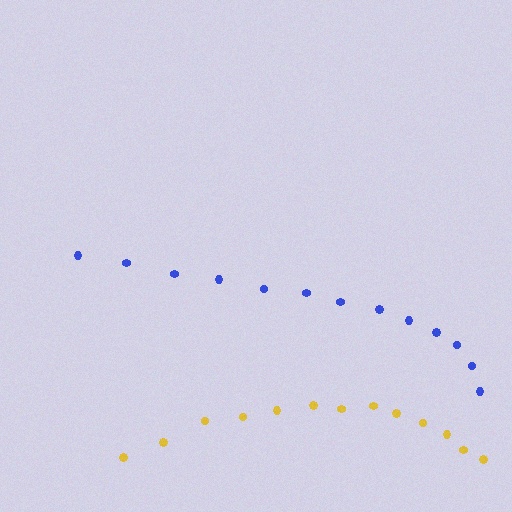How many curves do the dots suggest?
There are 2 distinct paths.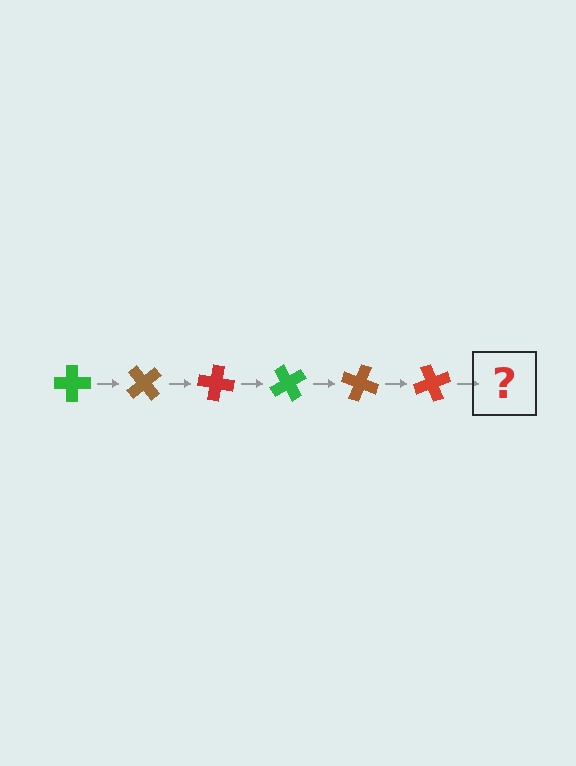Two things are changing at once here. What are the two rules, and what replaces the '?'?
The two rules are that it rotates 50 degrees each step and the color cycles through green, brown, and red. The '?' should be a green cross, rotated 300 degrees from the start.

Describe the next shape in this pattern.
It should be a green cross, rotated 300 degrees from the start.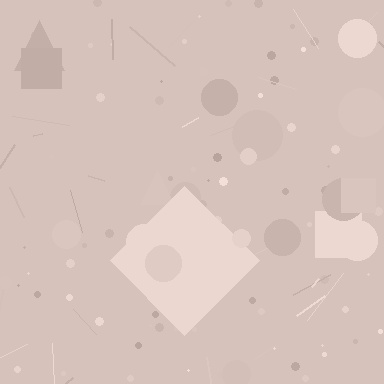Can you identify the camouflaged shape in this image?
The camouflaged shape is a diamond.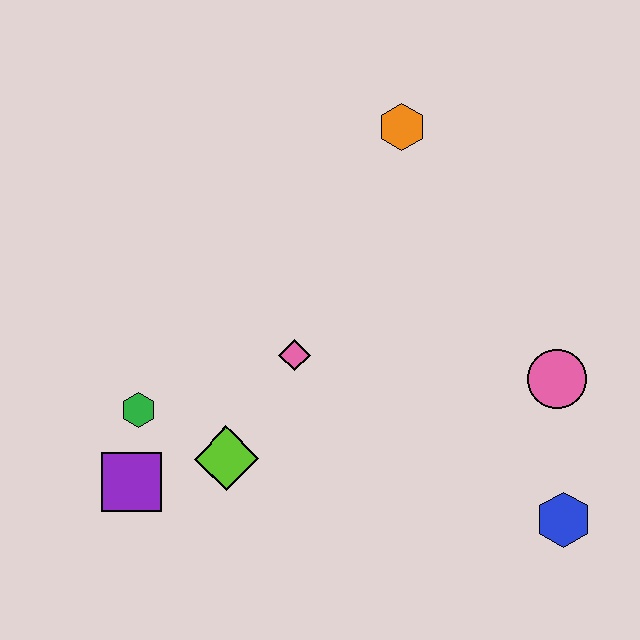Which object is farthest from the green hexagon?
The blue hexagon is farthest from the green hexagon.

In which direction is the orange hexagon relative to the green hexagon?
The orange hexagon is above the green hexagon.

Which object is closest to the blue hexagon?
The pink circle is closest to the blue hexagon.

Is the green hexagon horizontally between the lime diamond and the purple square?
Yes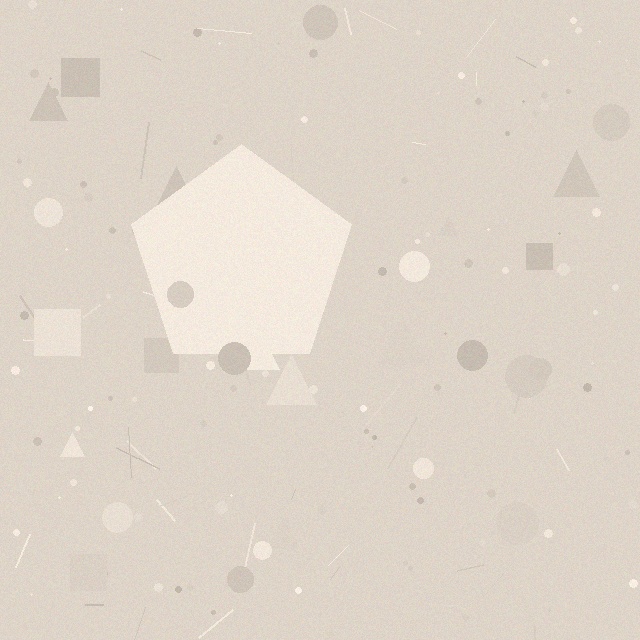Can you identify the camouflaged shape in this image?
The camouflaged shape is a pentagon.